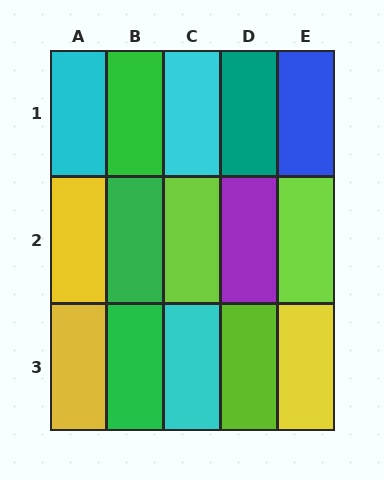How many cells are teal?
1 cell is teal.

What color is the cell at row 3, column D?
Lime.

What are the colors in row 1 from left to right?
Cyan, green, cyan, teal, blue.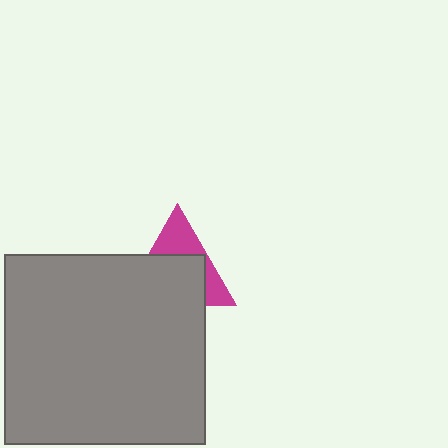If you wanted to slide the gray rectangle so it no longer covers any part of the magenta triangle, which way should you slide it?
Slide it down — that is the most direct way to separate the two shapes.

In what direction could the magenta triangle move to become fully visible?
The magenta triangle could move up. That would shift it out from behind the gray rectangle entirely.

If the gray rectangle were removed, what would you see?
You would see the complete magenta triangle.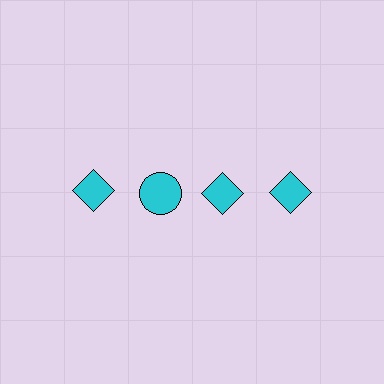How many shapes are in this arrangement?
There are 4 shapes arranged in a grid pattern.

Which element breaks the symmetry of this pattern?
The cyan circle in the top row, second from left column breaks the symmetry. All other shapes are cyan diamonds.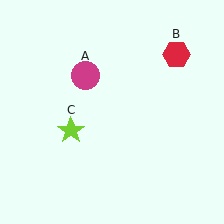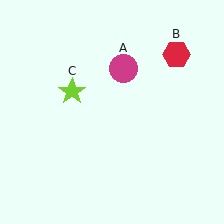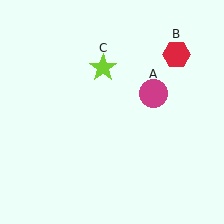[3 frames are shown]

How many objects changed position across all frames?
2 objects changed position: magenta circle (object A), lime star (object C).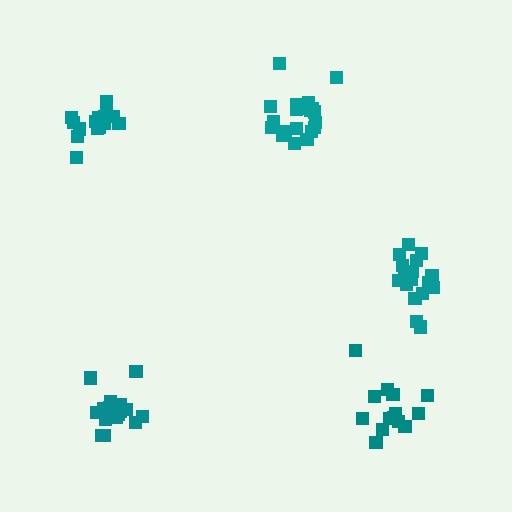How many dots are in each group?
Group 1: 16 dots, Group 2: 14 dots, Group 3: 18 dots, Group 4: 19 dots, Group 5: 20 dots (87 total).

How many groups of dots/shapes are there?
There are 5 groups.